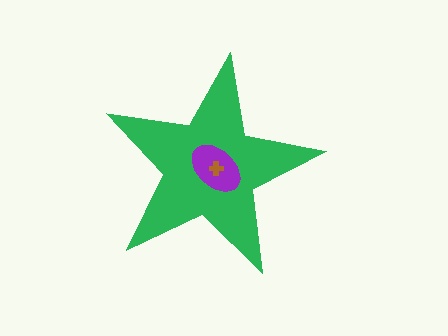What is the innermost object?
The brown cross.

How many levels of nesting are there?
3.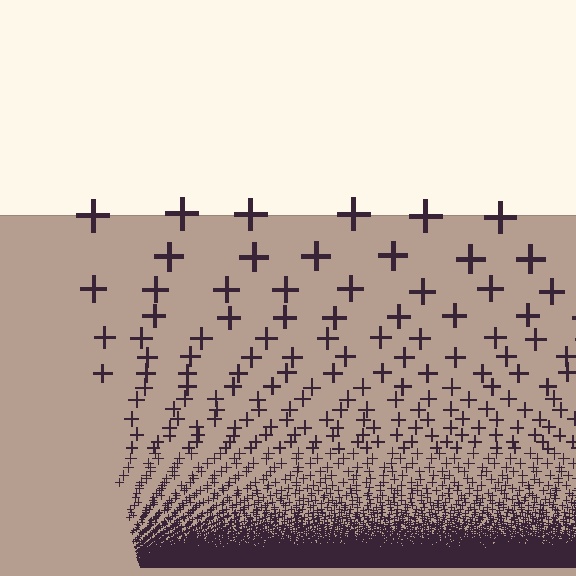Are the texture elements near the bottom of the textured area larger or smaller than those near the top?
Smaller. The gradient is inverted — elements near the bottom are smaller and denser.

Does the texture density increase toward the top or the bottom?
Density increases toward the bottom.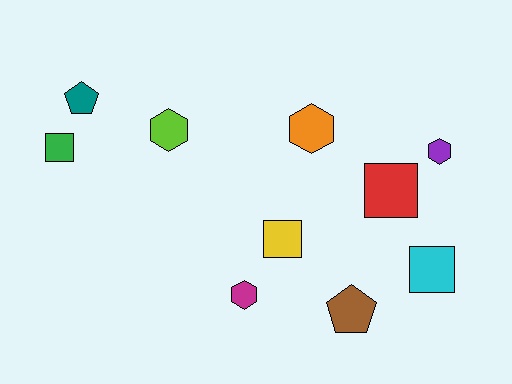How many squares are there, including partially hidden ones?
There are 4 squares.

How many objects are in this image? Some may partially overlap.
There are 10 objects.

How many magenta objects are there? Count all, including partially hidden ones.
There is 1 magenta object.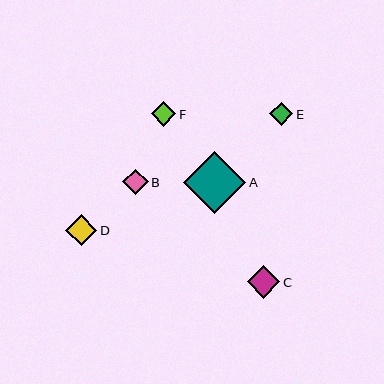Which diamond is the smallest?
Diamond E is the smallest with a size of approximately 23 pixels.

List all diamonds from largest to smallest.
From largest to smallest: A, C, D, B, F, E.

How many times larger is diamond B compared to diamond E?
Diamond B is approximately 1.1 times the size of diamond E.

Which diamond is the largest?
Diamond A is the largest with a size of approximately 63 pixels.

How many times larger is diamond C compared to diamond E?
Diamond C is approximately 1.4 times the size of diamond E.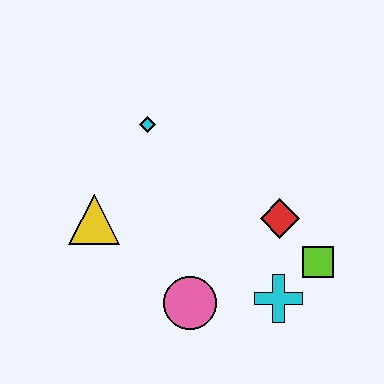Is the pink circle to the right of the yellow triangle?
Yes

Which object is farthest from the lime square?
The yellow triangle is farthest from the lime square.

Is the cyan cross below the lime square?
Yes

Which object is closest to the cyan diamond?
The yellow triangle is closest to the cyan diamond.